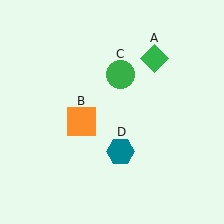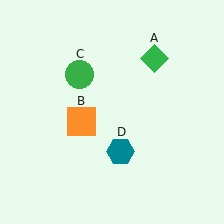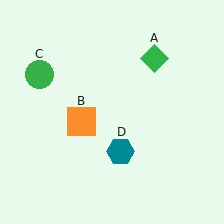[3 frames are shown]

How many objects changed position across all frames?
1 object changed position: green circle (object C).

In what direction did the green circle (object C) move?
The green circle (object C) moved left.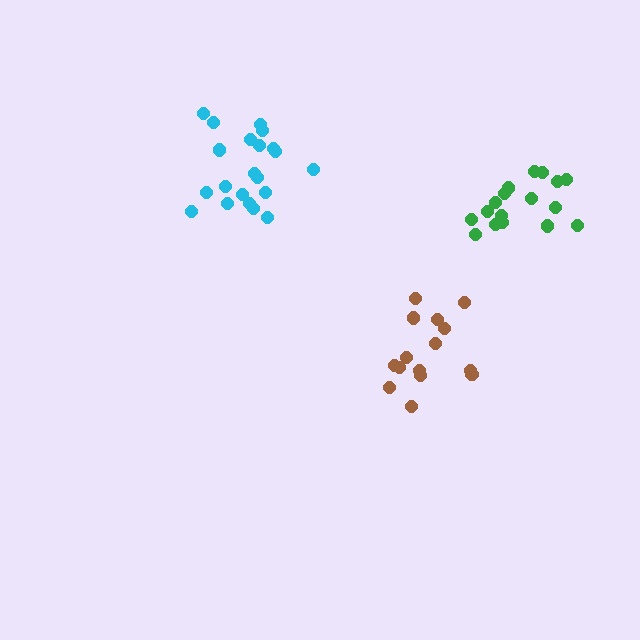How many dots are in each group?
Group 1: 17 dots, Group 2: 21 dots, Group 3: 15 dots (53 total).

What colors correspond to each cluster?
The clusters are colored: green, cyan, brown.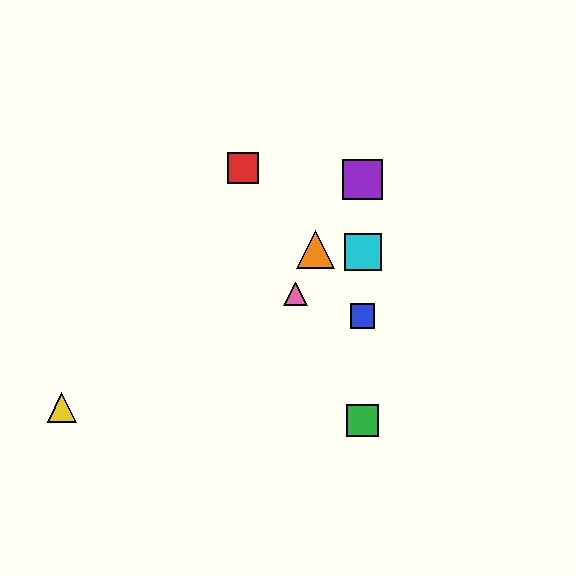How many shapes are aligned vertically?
4 shapes (the blue square, the green square, the purple square, the cyan square) are aligned vertically.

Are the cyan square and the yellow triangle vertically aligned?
No, the cyan square is at x≈363 and the yellow triangle is at x≈62.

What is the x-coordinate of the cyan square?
The cyan square is at x≈363.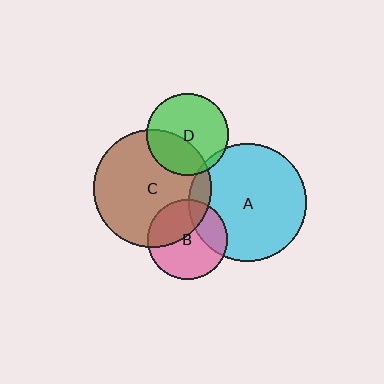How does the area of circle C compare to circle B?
Approximately 2.2 times.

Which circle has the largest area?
Circle A (cyan).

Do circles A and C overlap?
Yes.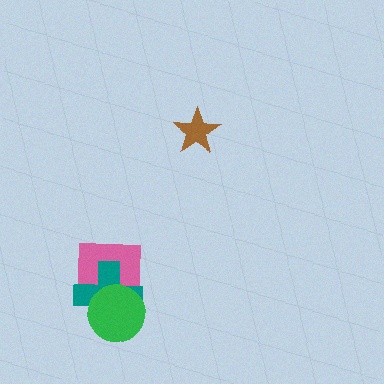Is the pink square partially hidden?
Yes, it is partially covered by another shape.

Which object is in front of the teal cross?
The green circle is in front of the teal cross.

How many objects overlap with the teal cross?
2 objects overlap with the teal cross.